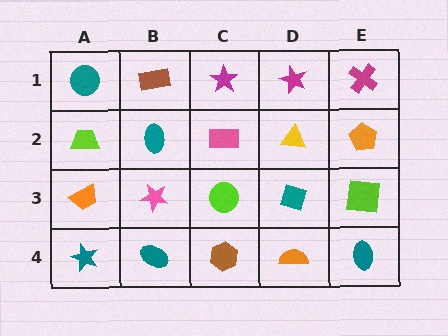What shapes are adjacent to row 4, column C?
A lime circle (row 3, column C), a teal ellipse (row 4, column B), an orange semicircle (row 4, column D).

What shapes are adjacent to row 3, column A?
A lime trapezoid (row 2, column A), a teal star (row 4, column A), a pink star (row 3, column B).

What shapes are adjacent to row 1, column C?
A pink rectangle (row 2, column C), a brown rectangle (row 1, column B), a magenta star (row 1, column D).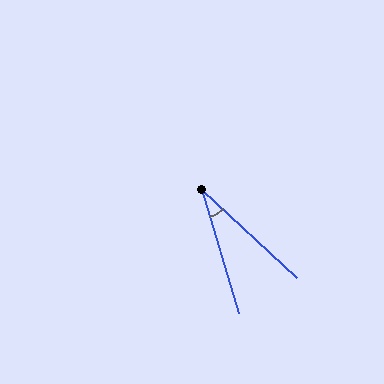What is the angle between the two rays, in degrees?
Approximately 31 degrees.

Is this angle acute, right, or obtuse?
It is acute.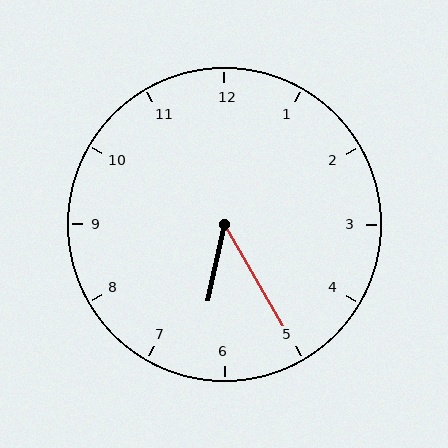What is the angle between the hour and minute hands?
Approximately 42 degrees.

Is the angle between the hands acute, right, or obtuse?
It is acute.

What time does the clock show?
6:25.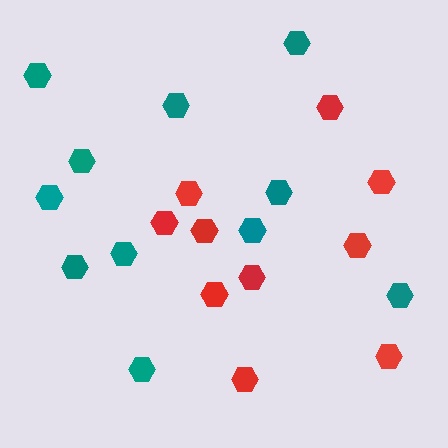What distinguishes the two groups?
There are 2 groups: one group of teal hexagons (11) and one group of red hexagons (10).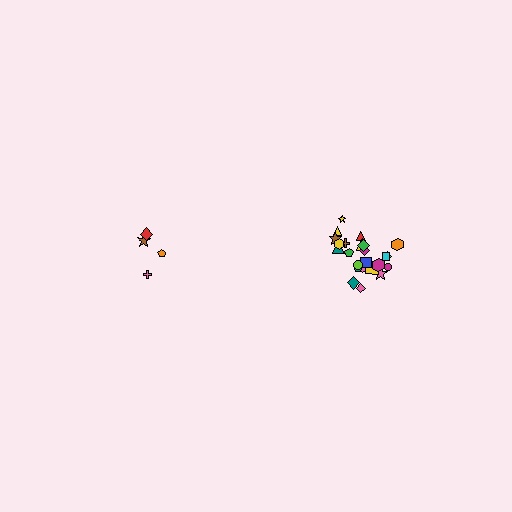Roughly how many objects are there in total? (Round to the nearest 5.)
Roughly 30 objects in total.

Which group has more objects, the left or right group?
The right group.